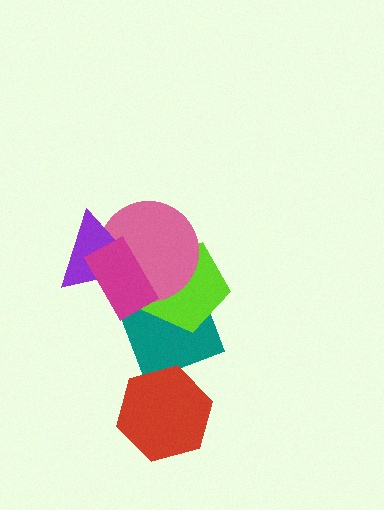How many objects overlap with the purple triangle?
2 objects overlap with the purple triangle.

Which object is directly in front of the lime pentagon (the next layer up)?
The pink circle is directly in front of the lime pentagon.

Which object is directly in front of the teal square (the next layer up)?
The lime pentagon is directly in front of the teal square.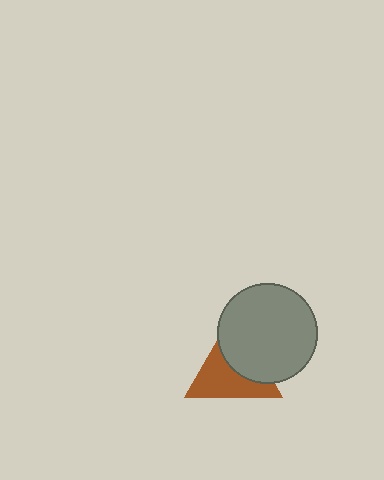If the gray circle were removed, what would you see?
You would see the complete brown triangle.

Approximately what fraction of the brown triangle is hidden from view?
Roughly 45% of the brown triangle is hidden behind the gray circle.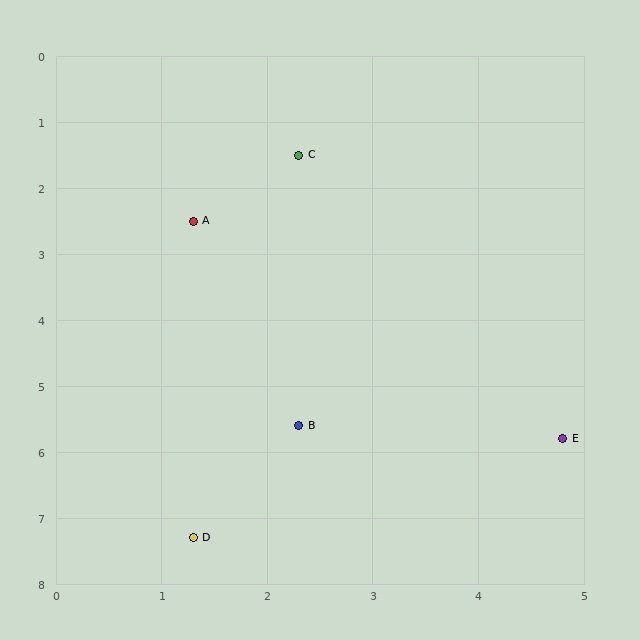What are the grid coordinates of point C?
Point C is at approximately (2.3, 1.5).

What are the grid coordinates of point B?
Point B is at approximately (2.3, 5.6).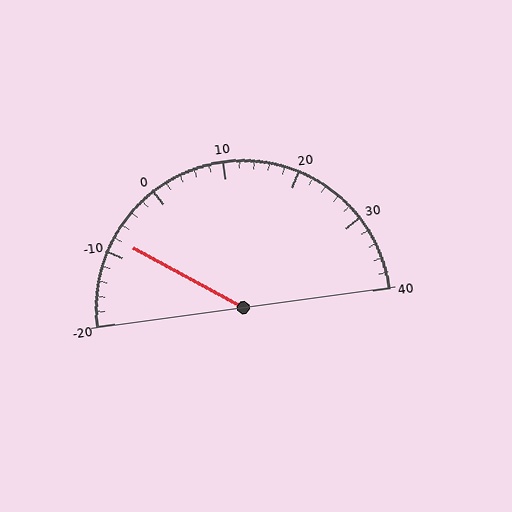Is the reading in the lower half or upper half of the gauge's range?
The reading is in the lower half of the range (-20 to 40).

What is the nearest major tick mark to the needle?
The nearest major tick mark is -10.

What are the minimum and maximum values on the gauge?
The gauge ranges from -20 to 40.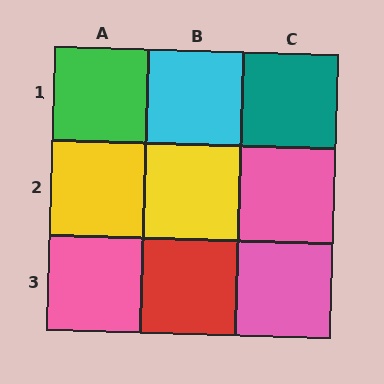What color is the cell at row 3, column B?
Red.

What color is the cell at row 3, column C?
Pink.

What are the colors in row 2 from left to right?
Yellow, yellow, pink.